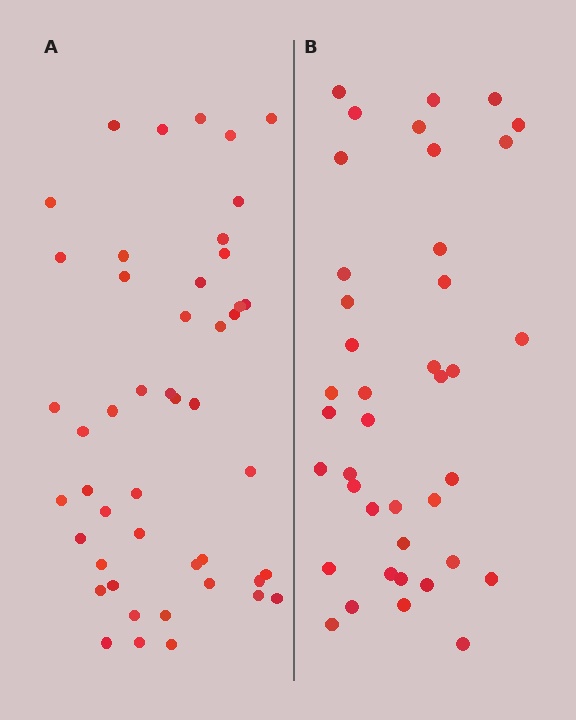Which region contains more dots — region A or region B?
Region A (the left region) has more dots.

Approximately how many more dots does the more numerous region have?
Region A has roughly 8 or so more dots than region B.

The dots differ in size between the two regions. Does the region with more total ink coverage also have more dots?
No. Region B has more total ink coverage because its dots are larger, but region A actually contains more individual dots. Total area can be misleading — the number of items is what matters here.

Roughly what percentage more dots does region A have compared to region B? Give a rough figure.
About 20% more.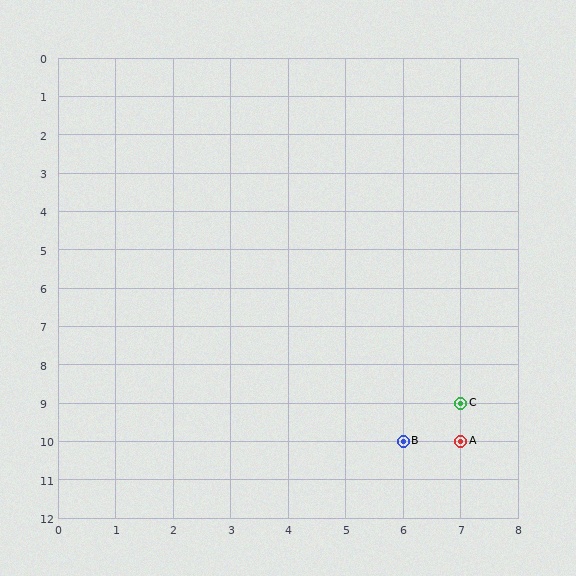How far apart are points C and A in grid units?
Points C and A are 1 row apart.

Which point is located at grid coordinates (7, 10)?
Point A is at (7, 10).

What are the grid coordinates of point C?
Point C is at grid coordinates (7, 9).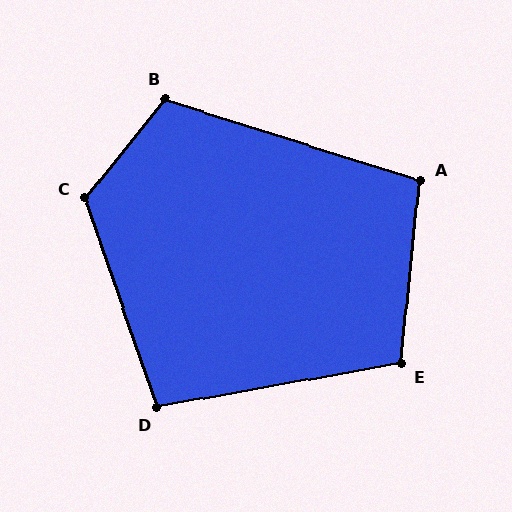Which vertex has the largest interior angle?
C, at approximately 122 degrees.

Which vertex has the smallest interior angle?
D, at approximately 99 degrees.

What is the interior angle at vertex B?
Approximately 112 degrees (obtuse).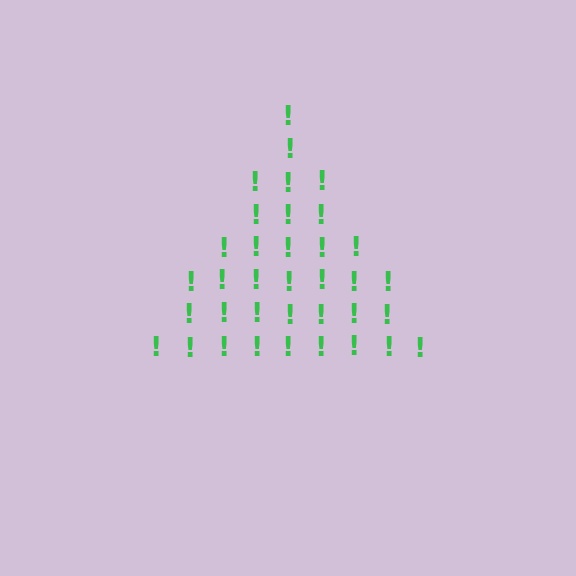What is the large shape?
The large shape is a triangle.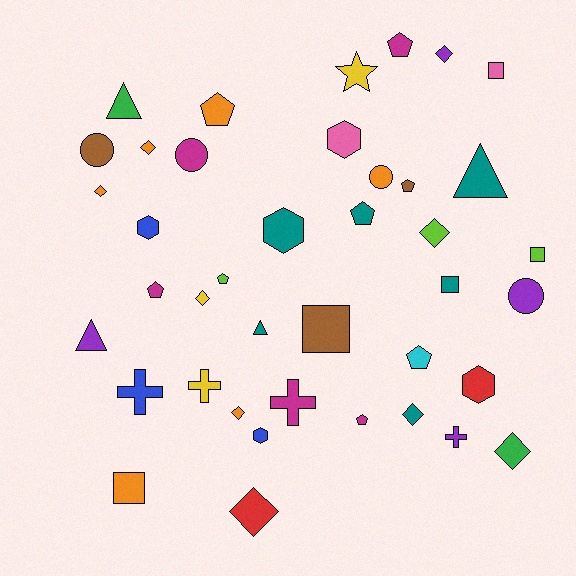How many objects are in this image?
There are 40 objects.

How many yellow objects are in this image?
There are 3 yellow objects.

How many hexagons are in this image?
There are 5 hexagons.